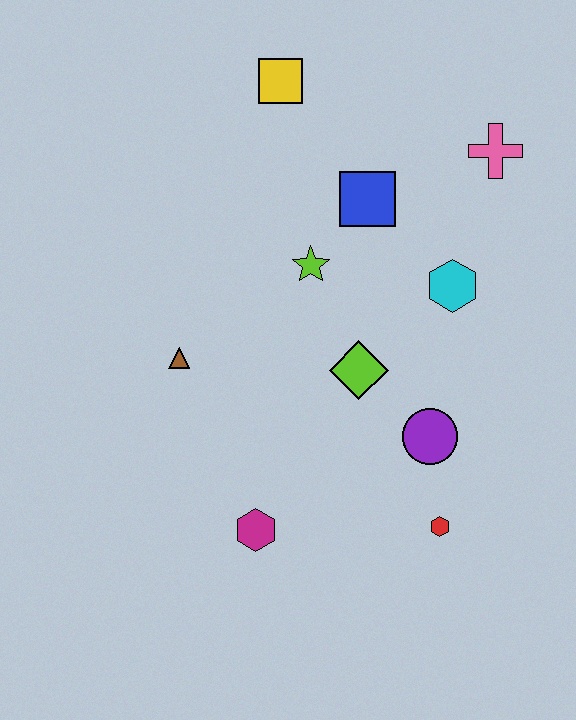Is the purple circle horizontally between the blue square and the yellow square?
No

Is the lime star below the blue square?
Yes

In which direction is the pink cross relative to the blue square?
The pink cross is to the right of the blue square.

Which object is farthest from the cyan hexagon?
The magenta hexagon is farthest from the cyan hexagon.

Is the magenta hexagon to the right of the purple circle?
No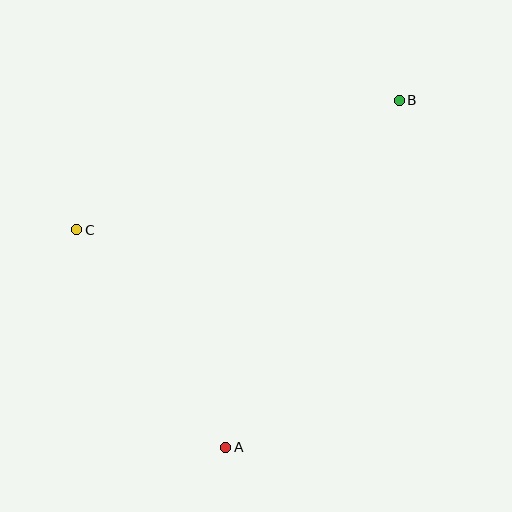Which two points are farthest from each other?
Points A and B are farthest from each other.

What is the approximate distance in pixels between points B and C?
The distance between B and C is approximately 348 pixels.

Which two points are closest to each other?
Points A and C are closest to each other.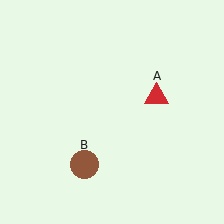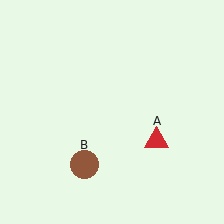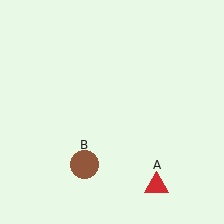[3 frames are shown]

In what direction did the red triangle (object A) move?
The red triangle (object A) moved down.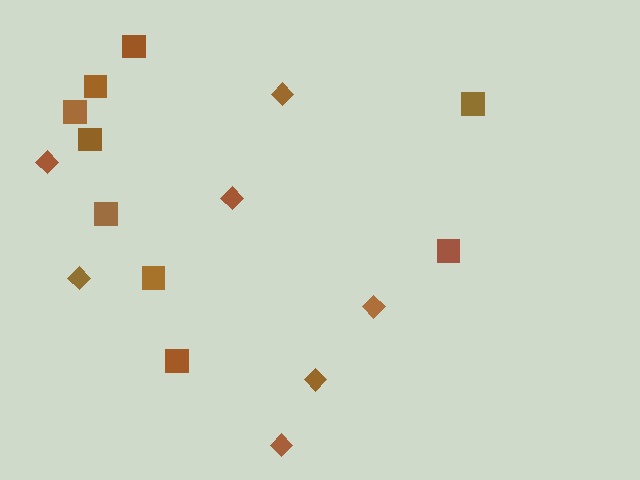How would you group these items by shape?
There are 2 groups: one group of diamonds (7) and one group of squares (9).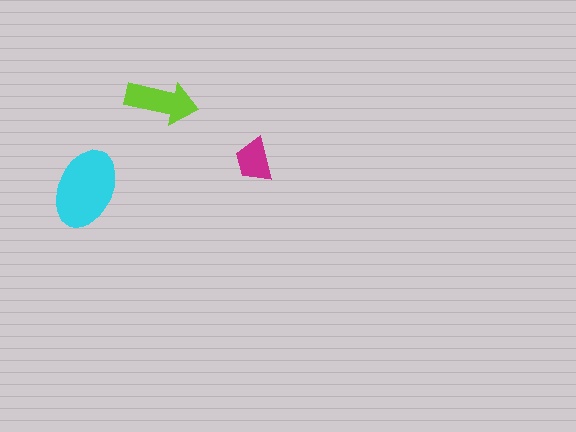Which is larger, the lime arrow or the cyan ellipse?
The cyan ellipse.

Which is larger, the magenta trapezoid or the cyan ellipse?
The cyan ellipse.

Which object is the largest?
The cyan ellipse.